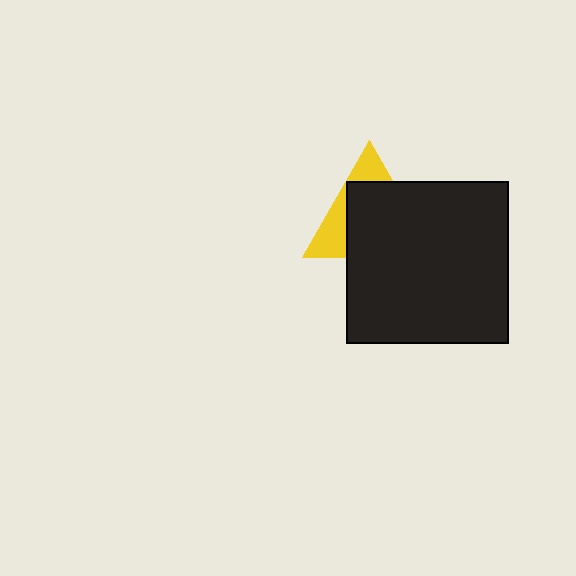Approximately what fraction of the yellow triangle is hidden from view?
Roughly 67% of the yellow triangle is hidden behind the black square.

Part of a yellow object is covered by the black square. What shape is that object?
It is a triangle.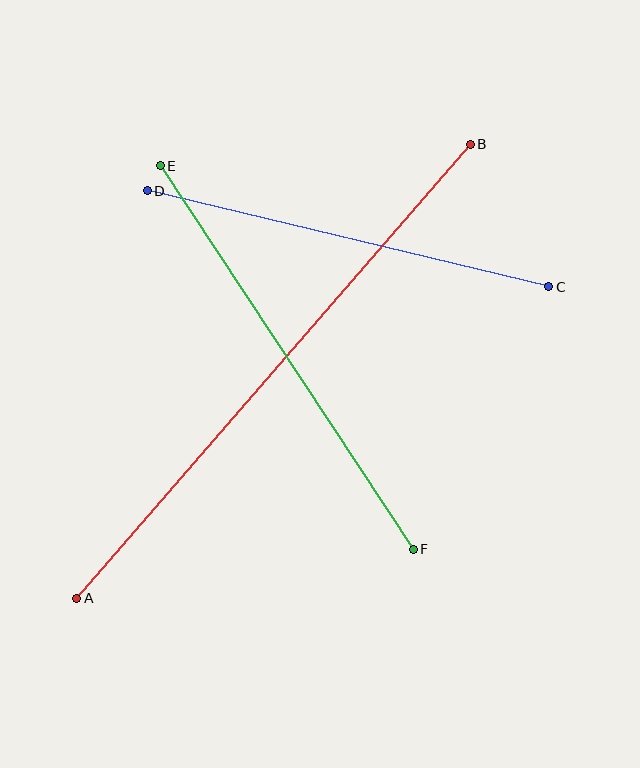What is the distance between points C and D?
The distance is approximately 413 pixels.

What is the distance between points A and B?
The distance is approximately 601 pixels.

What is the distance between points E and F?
The distance is approximately 459 pixels.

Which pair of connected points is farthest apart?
Points A and B are farthest apart.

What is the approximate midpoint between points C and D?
The midpoint is at approximately (348, 239) pixels.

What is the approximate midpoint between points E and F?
The midpoint is at approximately (287, 358) pixels.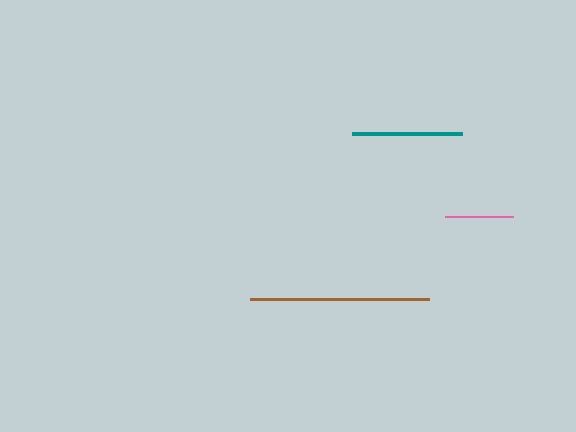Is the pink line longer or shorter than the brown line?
The brown line is longer than the pink line.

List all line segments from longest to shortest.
From longest to shortest: brown, teal, pink.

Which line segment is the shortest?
The pink line is the shortest at approximately 68 pixels.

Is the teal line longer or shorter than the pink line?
The teal line is longer than the pink line.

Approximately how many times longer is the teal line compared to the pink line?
The teal line is approximately 1.6 times the length of the pink line.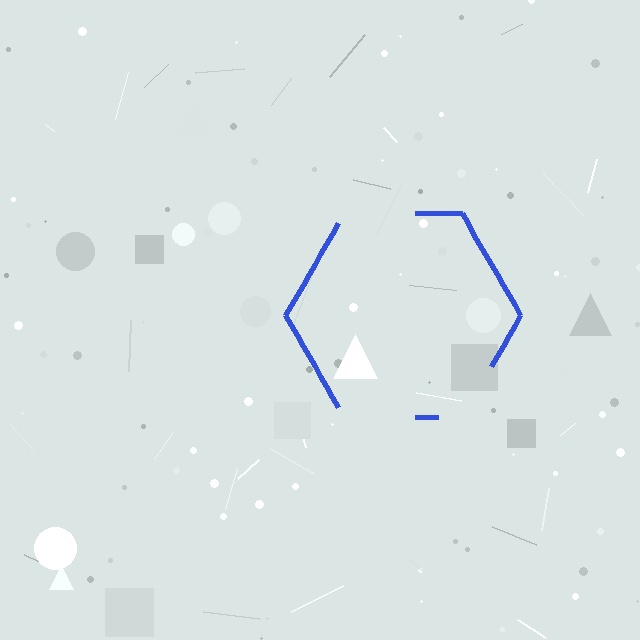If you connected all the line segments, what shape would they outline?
They would outline a hexagon.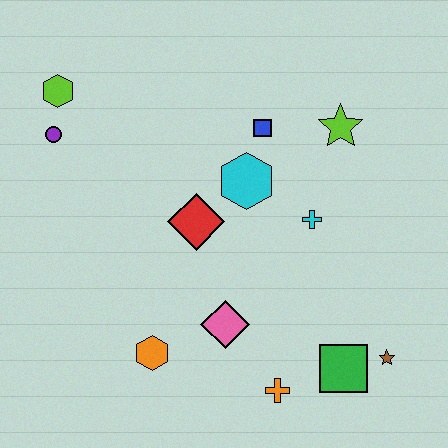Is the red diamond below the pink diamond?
No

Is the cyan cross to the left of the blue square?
No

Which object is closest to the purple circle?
The lime hexagon is closest to the purple circle.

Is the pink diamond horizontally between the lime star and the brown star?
No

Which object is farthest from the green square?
The lime hexagon is farthest from the green square.